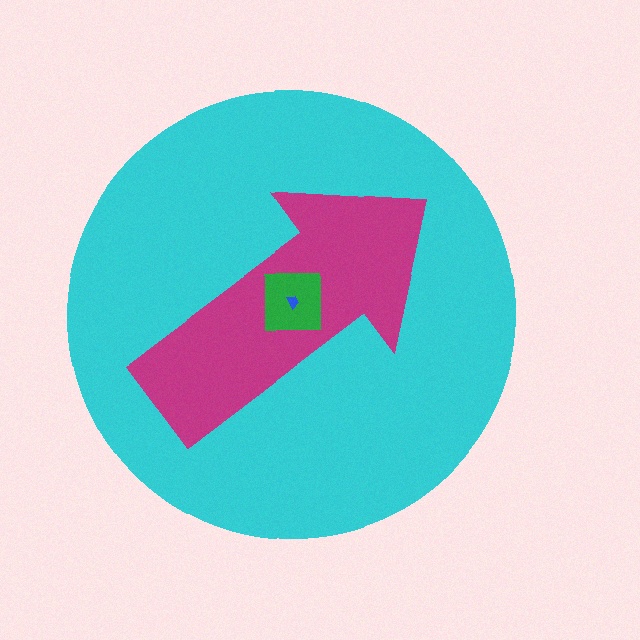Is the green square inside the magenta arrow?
Yes.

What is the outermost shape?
The cyan circle.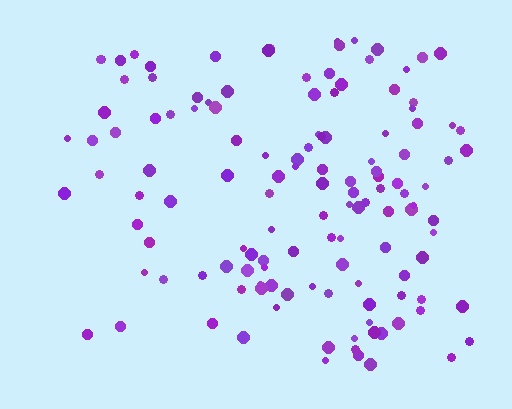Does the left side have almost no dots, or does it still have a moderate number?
Still a moderate number, just noticeably fewer than the right.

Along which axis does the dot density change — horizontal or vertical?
Horizontal.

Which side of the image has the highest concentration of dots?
The right.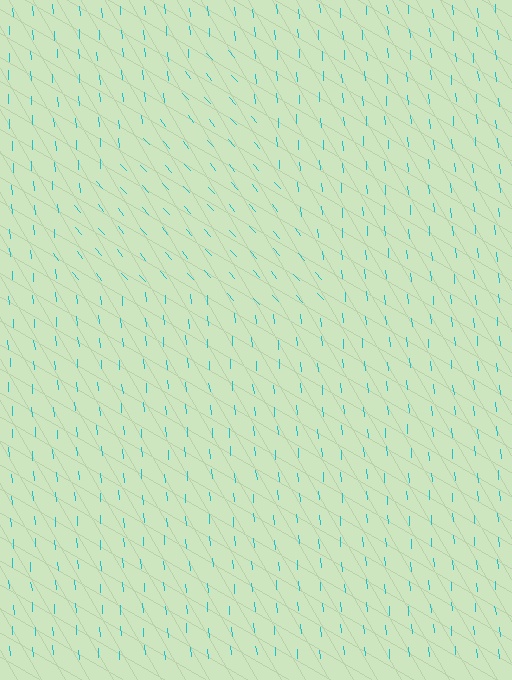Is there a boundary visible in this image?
Yes, there is a texture boundary formed by a change in line orientation.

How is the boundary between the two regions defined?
The boundary is defined purely by a change in line orientation (approximately 36 degrees difference). All lines are the same color and thickness.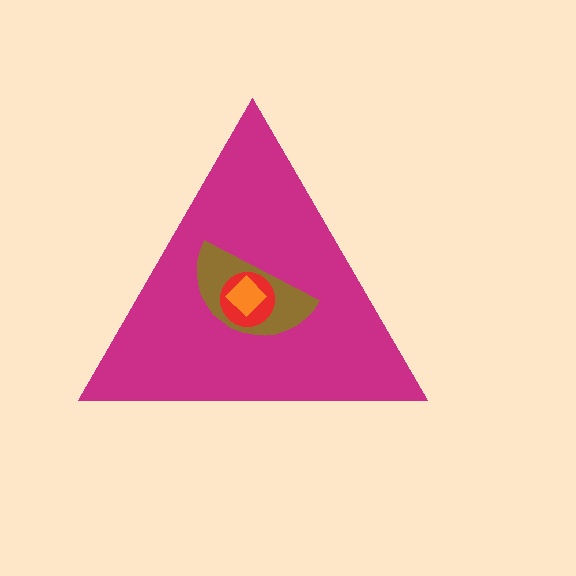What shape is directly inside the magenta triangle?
The brown semicircle.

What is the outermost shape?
The magenta triangle.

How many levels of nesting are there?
4.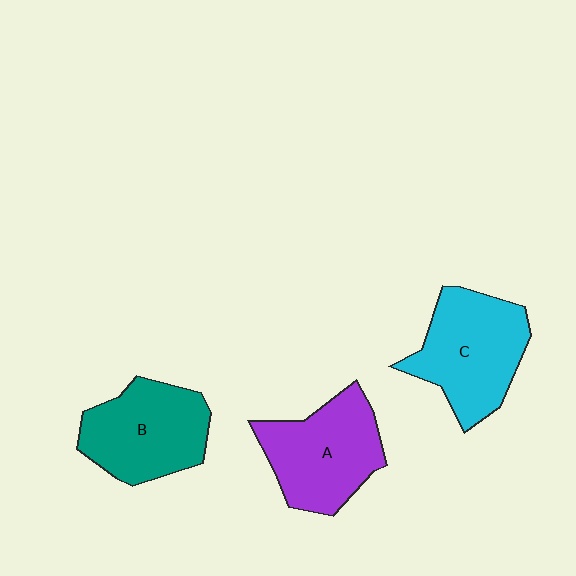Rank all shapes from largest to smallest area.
From largest to smallest: C (cyan), A (purple), B (teal).